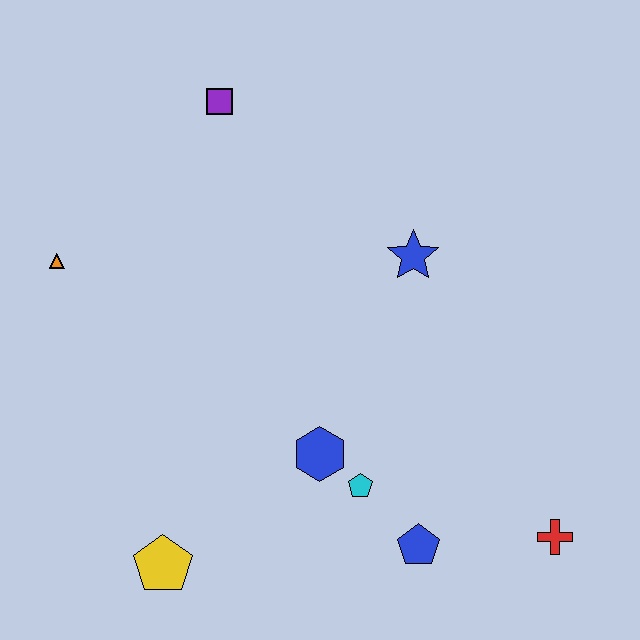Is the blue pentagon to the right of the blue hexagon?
Yes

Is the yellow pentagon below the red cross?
Yes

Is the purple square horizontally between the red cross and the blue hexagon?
No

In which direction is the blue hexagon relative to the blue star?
The blue hexagon is below the blue star.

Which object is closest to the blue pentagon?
The cyan pentagon is closest to the blue pentagon.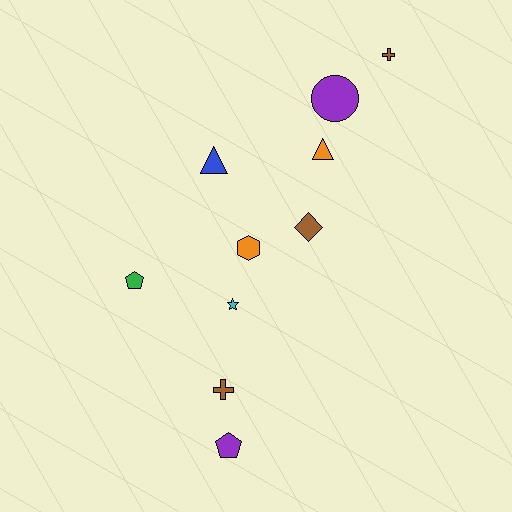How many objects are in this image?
There are 10 objects.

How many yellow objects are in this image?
There are no yellow objects.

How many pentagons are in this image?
There are 2 pentagons.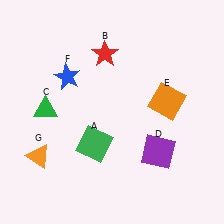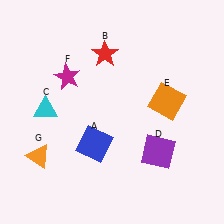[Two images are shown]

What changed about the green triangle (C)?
In Image 1, C is green. In Image 2, it changed to cyan.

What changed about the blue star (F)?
In Image 1, F is blue. In Image 2, it changed to magenta.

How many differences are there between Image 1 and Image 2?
There are 3 differences between the two images.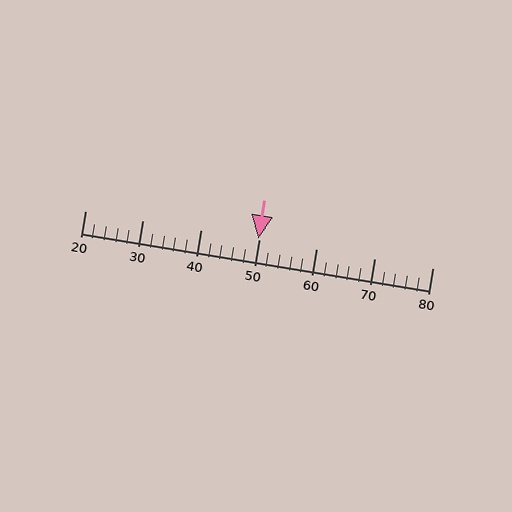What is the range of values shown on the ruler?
The ruler shows values from 20 to 80.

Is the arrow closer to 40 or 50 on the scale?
The arrow is closer to 50.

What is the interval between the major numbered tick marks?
The major tick marks are spaced 10 units apart.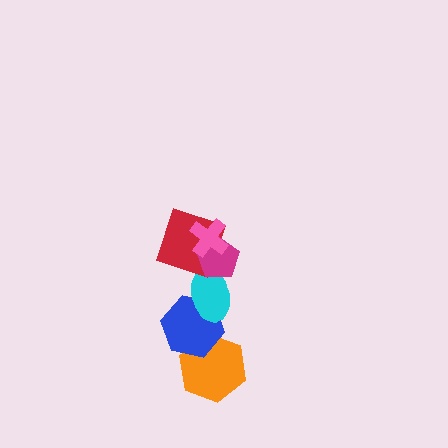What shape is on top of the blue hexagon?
The cyan ellipse is on top of the blue hexagon.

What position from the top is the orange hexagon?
The orange hexagon is 6th from the top.